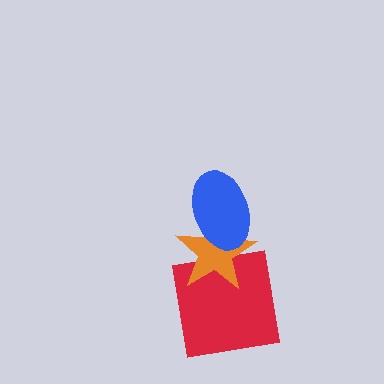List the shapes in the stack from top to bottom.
From top to bottom: the blue ellipse, the orange star, the red square.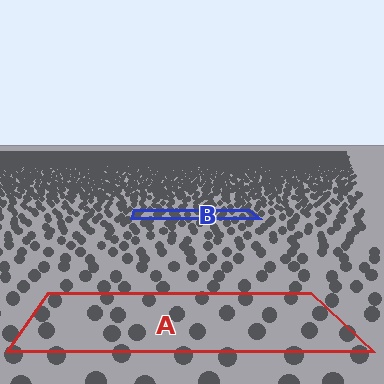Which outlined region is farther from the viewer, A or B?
Region B is farther from the viewer — the texture elements inside it appear smaller and more densely packed.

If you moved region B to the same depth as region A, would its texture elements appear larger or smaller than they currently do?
They would appear larger. At a closer depth, the same texture elements are projected at a bigger on-screen size.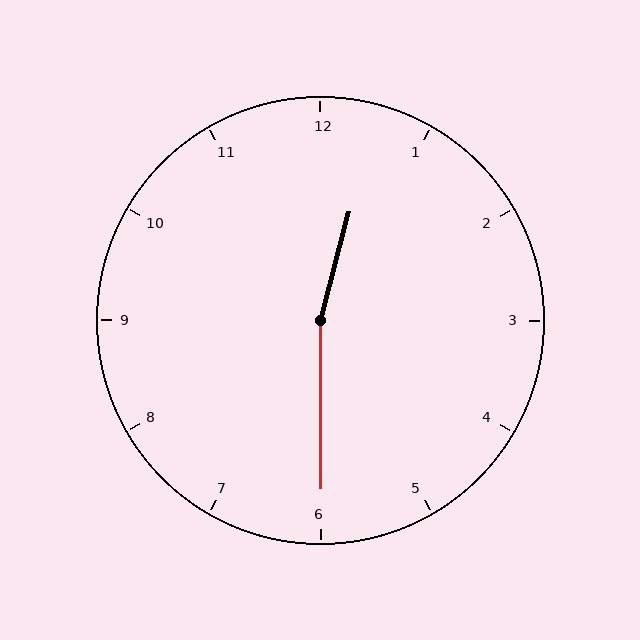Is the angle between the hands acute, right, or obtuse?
It is obtuse.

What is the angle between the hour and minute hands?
Approximately 165 degrees.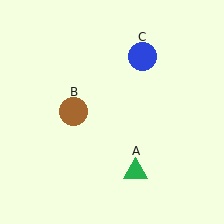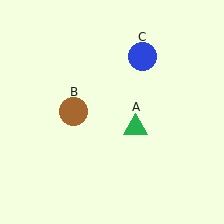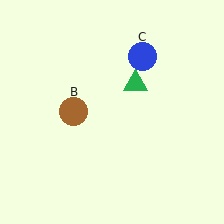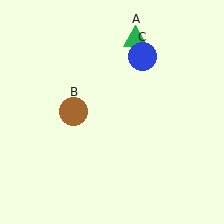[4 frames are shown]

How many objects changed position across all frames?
1 object changed position: green triangle (object A).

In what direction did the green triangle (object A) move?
The green triangle (object A) moved up.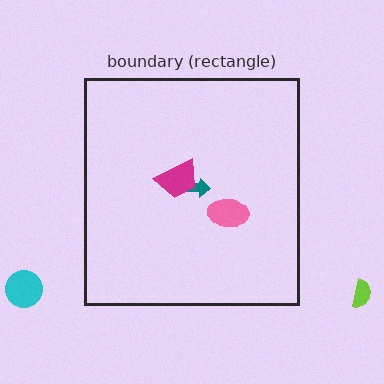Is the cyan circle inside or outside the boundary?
Outside.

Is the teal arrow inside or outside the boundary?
Inside.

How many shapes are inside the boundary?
3 inside, 2 outside.